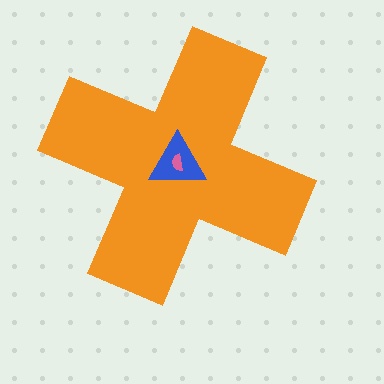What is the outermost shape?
The orange cross.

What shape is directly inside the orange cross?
The blue triangle.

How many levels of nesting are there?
3.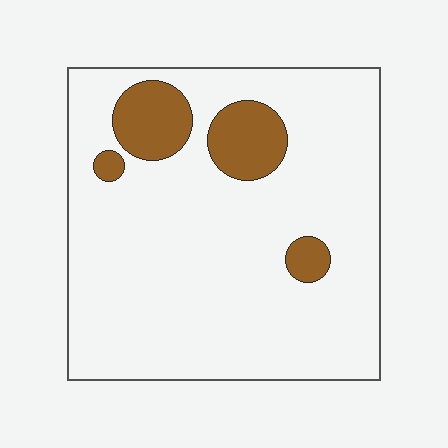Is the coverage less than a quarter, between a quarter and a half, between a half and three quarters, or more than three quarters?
Less than a quarter.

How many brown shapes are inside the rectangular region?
4.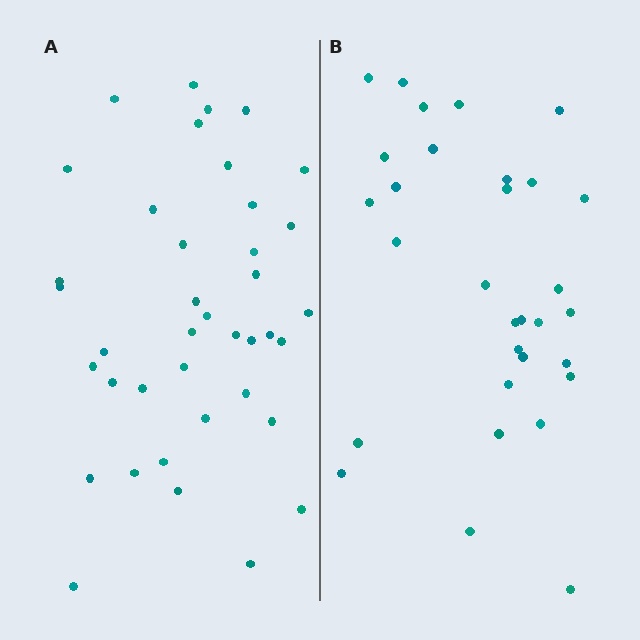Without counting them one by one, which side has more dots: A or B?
Region A (the left region) has more dots.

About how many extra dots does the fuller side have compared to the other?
Region A has roughly 8 or so more dots than region B.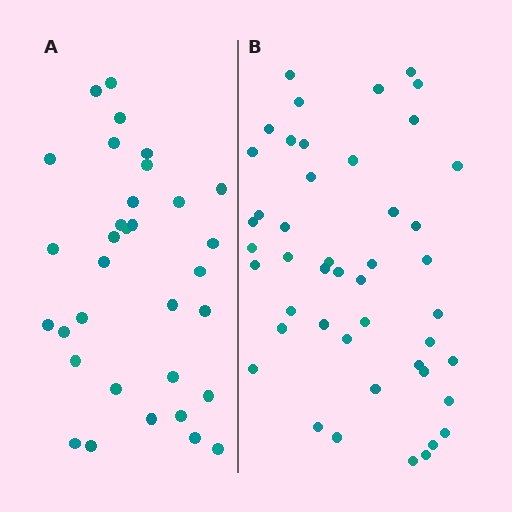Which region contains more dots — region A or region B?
Region B (the right region) has more dots.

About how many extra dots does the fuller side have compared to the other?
Region B has approximately 15 more dots than region A.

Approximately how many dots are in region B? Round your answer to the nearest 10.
About 50 dots. (The exact count is 46, which rounds to 50.)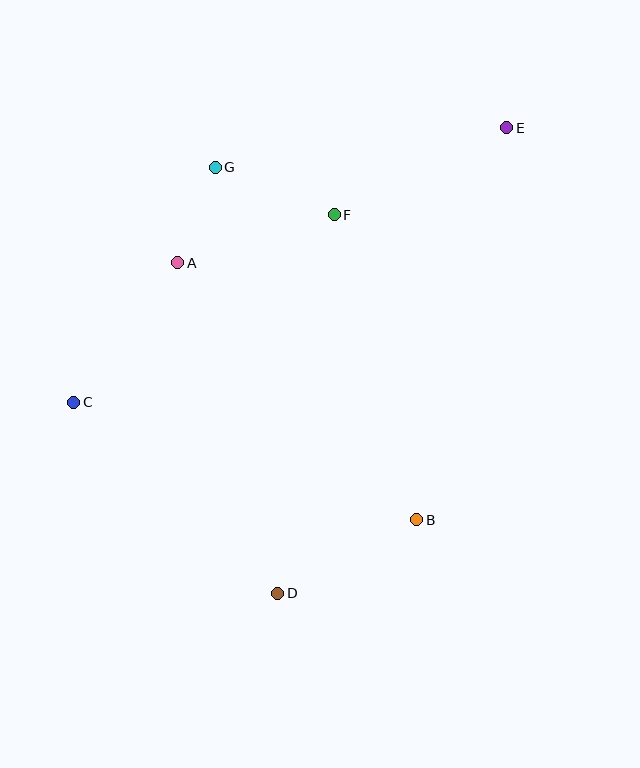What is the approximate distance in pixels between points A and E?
The distance between A and E is approximately 355 pixels.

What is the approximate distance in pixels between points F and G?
The distance between F and G is approximately 128 pixels.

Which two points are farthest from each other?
Points D and E are farthest from each other.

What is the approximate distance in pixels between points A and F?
The distance between A and F is approximately 164 pixels.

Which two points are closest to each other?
Points A and G are closest to each other.